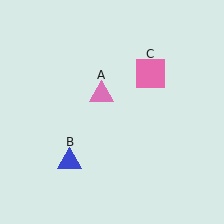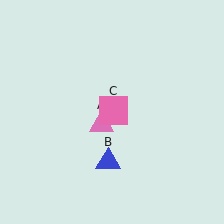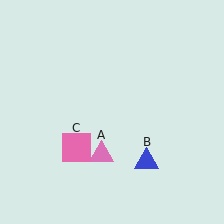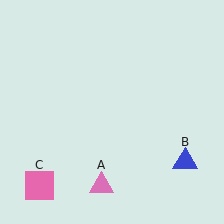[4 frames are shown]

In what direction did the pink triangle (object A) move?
The pink triangle (object A) moved down.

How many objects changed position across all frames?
3 objects changed position: pink triangle (object A), blue triangle (object B), pink square (object C).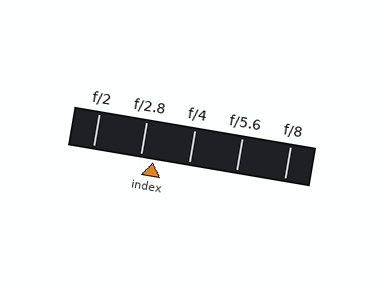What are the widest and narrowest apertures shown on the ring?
The widest aperture shown is f/2 and the narrowest is f/8.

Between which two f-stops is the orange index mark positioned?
The index mark is between f/2.8 and f/4.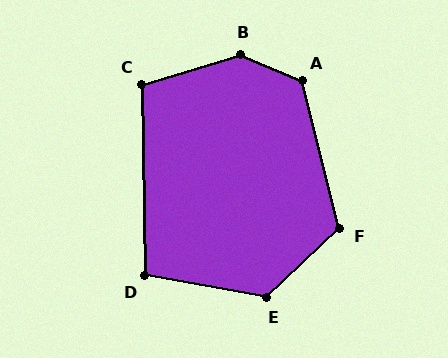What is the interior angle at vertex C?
Approximately 106 degrees (obtuse).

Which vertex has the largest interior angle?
B, at approximately 140 degrees.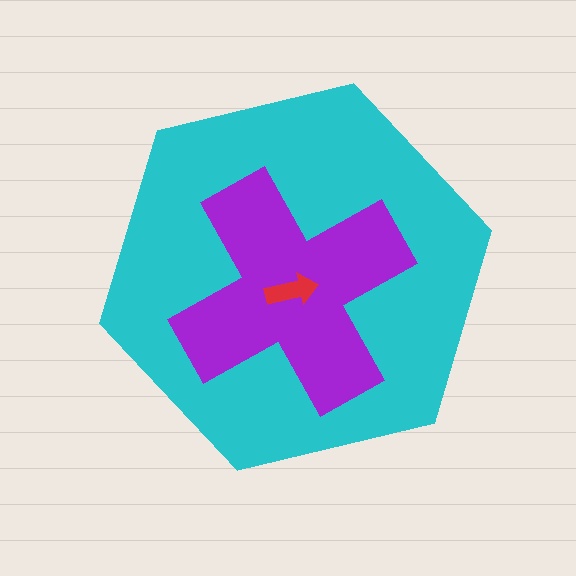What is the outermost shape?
The cyan hexagon.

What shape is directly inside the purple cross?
The red arrow.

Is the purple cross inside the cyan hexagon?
Yes.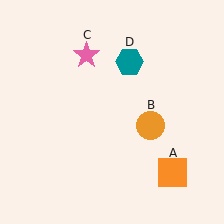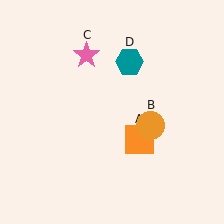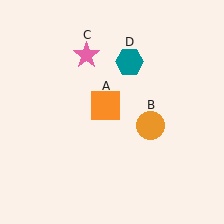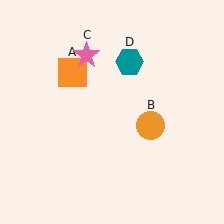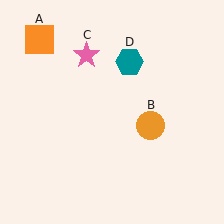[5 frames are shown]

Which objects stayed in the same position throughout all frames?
Orange circle (object B) and pink star (object C) and teal hexagon (object D) remained stationary.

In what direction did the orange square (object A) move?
The orange square (object A) moved up and to the left.